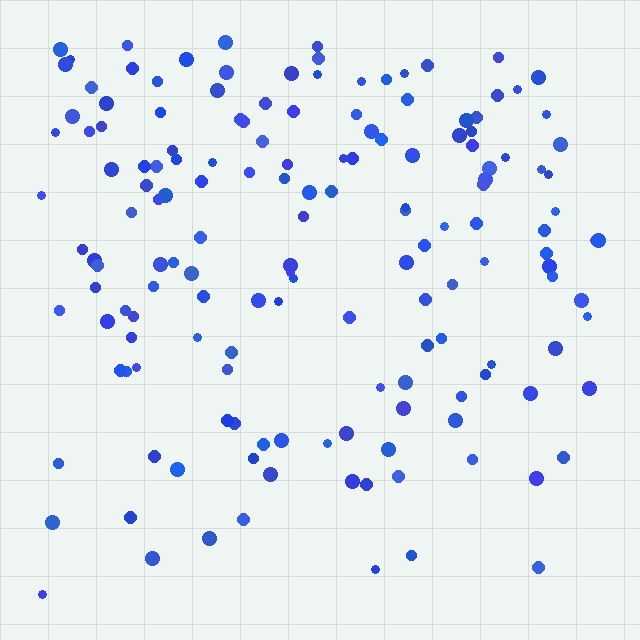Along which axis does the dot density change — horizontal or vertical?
Vertical.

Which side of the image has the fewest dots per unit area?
The bottom.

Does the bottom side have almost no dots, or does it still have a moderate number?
Still a moderate number, just noticeably fewer than the top.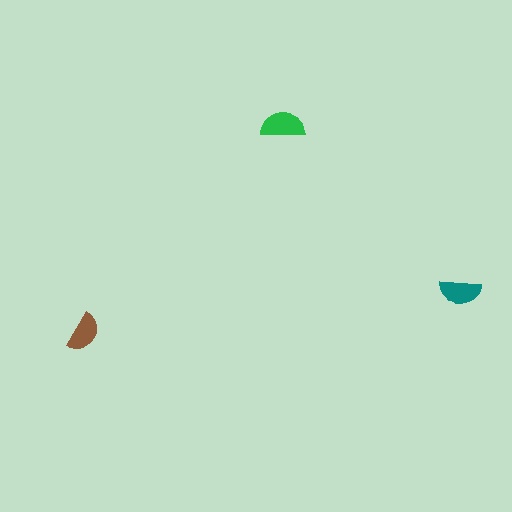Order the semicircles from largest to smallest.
the green one, the teal one, the brown one.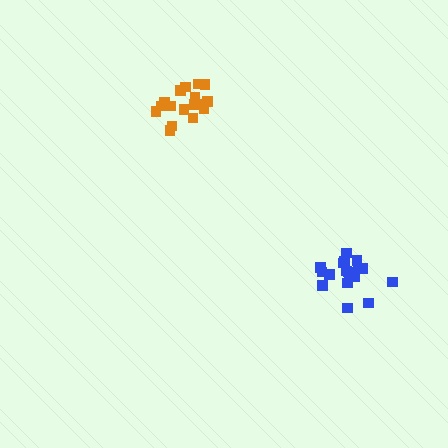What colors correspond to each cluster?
The clusters are colored: orange, blue.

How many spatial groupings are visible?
There are 2 spatial groupings.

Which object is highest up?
The orange cluster is topmost.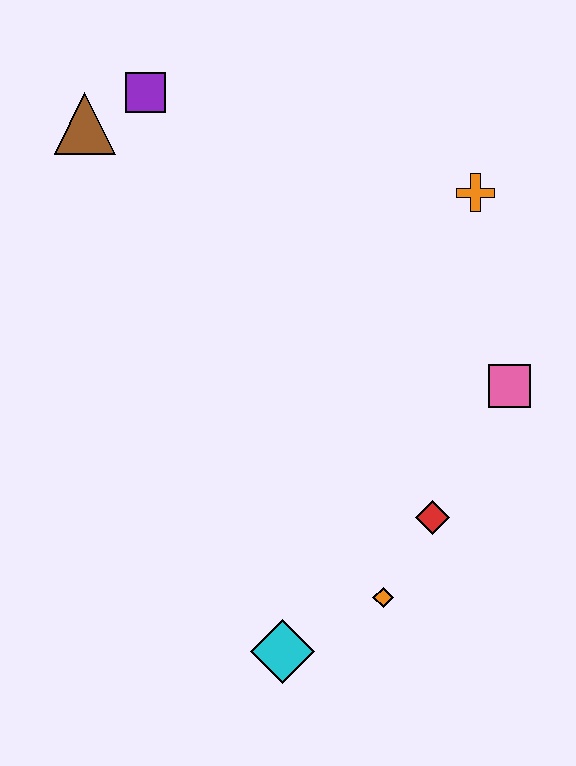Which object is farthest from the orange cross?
The cyan diamond is farthest from the orange cross.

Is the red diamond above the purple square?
No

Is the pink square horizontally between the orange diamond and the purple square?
No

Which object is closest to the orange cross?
The pink square is closest to the orange cross.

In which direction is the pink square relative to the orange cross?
The pink square is below the orange cross.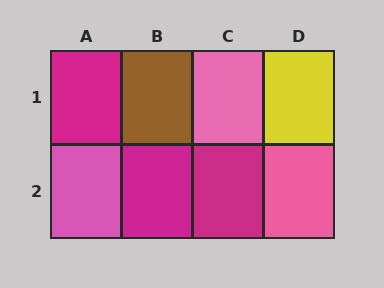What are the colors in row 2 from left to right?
Pink, magenta, magenta, pink.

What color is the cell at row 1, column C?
Pink.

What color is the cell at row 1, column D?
Yellow.